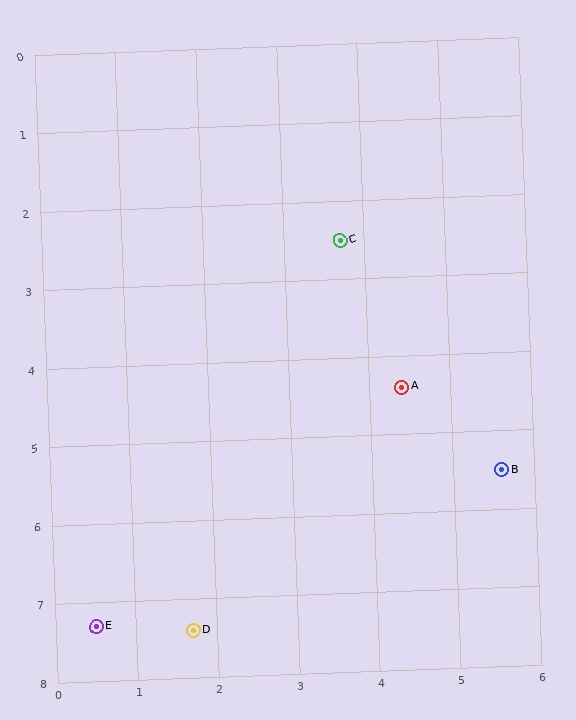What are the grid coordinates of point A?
Point A is at approximately (4.4, 4.4).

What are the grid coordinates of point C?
Point C is at approximately (3.7, 2.5).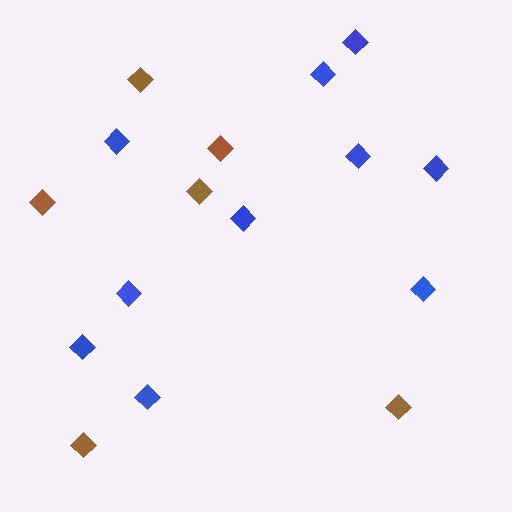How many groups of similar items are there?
There are 2 groups: one group of brown diamonds (6) and one group of blue diamonds (10).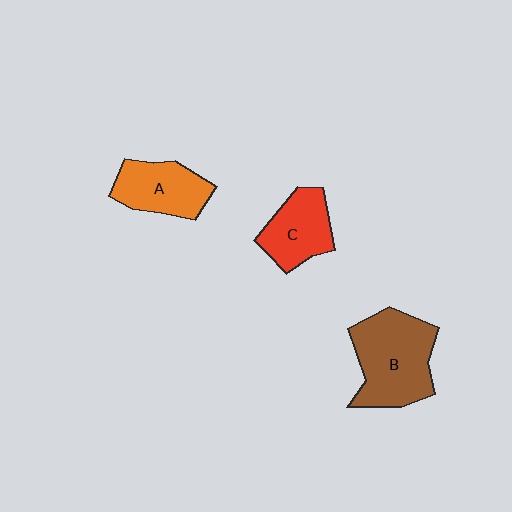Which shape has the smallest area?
Shape C (red).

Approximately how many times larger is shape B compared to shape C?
Approximately 1.6 times.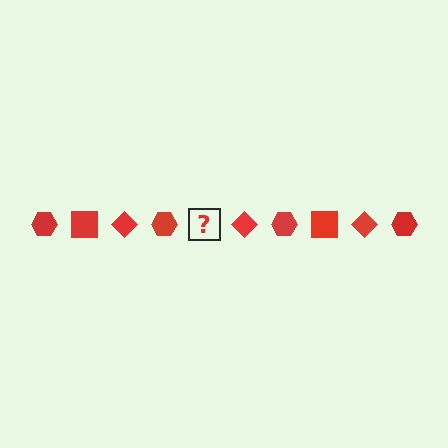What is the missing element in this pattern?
The missing element is a red square.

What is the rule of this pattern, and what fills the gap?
The rule is that the pattern cycles through hexagon, square, diamond shapes in red. The gap should be filled with a red square.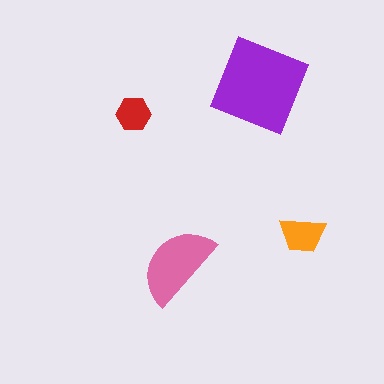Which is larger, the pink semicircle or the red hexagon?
The pink semicircle.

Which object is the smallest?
The red hexagon.